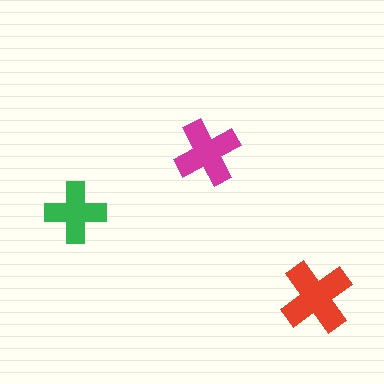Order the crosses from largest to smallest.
the red one, the magenta one, the green one.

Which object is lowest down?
The red cross is bottommost.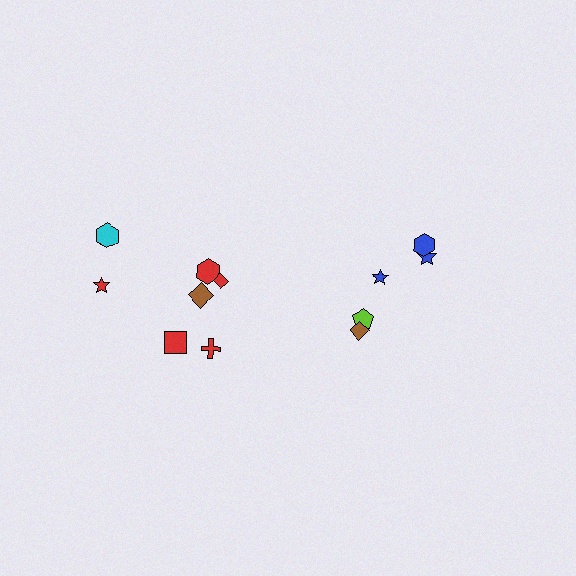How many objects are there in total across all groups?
There are 12 objects.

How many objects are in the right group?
There are 5 objects.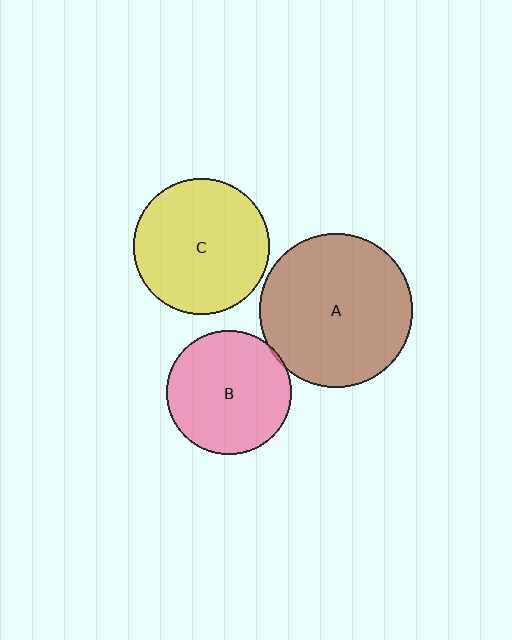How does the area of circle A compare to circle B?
Approximately 1.5 times.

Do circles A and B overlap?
Yes.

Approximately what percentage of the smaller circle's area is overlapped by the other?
Approximately 5%.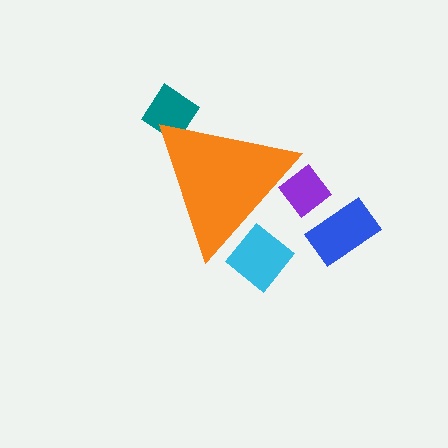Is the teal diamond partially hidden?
Yes, the teal diamond is partially hidden behind the orange triangle.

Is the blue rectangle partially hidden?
No, the blue rectangle is fully visible.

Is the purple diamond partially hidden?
Yes, the purple diamond is partially hidden behind the orange triangle.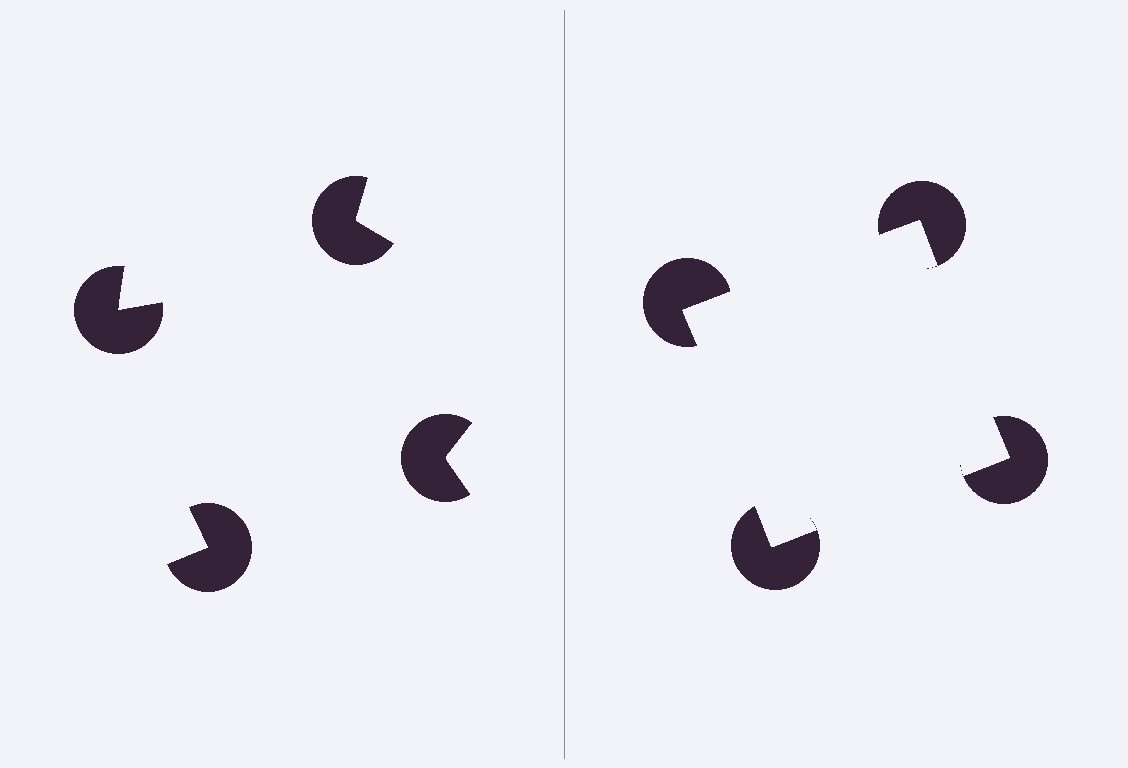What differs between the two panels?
The pac-man discs are positioned identically on both sides; only the wedge orientations differ. On the right they align to a square; on the left they are misaligned.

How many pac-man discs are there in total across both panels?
8 — 4 on each side.